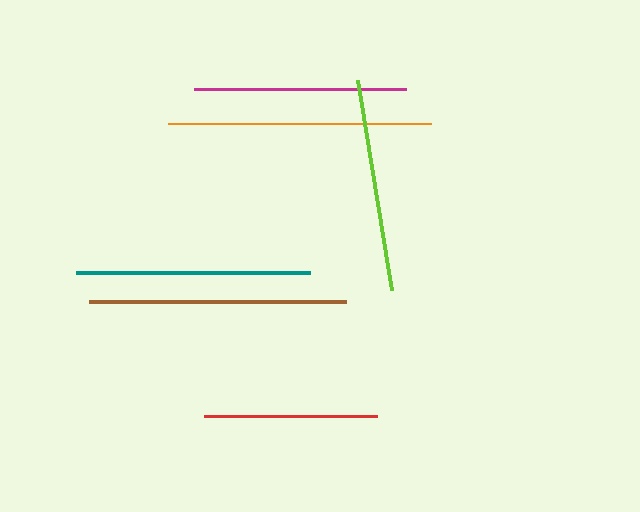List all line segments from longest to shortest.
From longest to shortest: orange, brown, teal, magenta, lime, red.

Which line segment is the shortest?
The red line is the shortest at approximately 173 pixels.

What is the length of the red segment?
The red segment is approximately 173 pixels long.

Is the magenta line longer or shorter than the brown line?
The brown line is longer than the magenta line.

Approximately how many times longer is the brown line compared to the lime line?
The brown line is approximately 1.2 times the length of the lime line.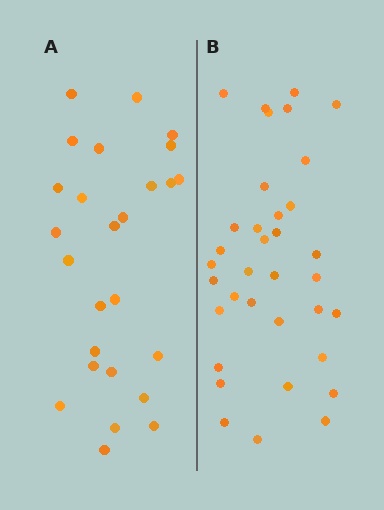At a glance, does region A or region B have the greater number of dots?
Region B (the right region) has more dots.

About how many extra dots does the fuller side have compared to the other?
Region B has roughly 8 or so more dots than region A.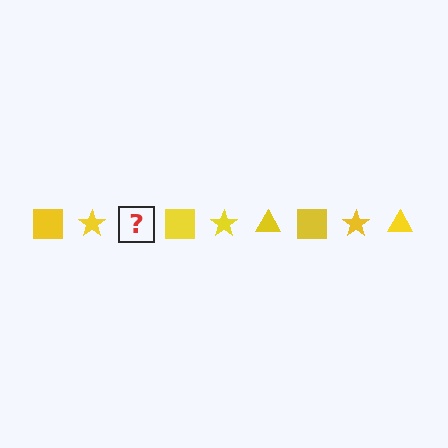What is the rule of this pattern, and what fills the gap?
The rule is that the pattern cycles through square, star, triangle shapes in yellow. The gap should be filled with a yellow triangle.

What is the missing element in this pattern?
The missing element is a yellow triangle.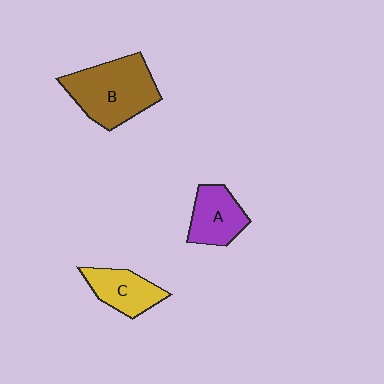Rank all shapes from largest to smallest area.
From largest to smallest: B (brown), A (purple), C (yellow).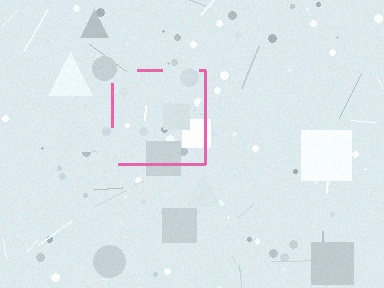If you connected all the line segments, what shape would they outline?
They would outline a square.